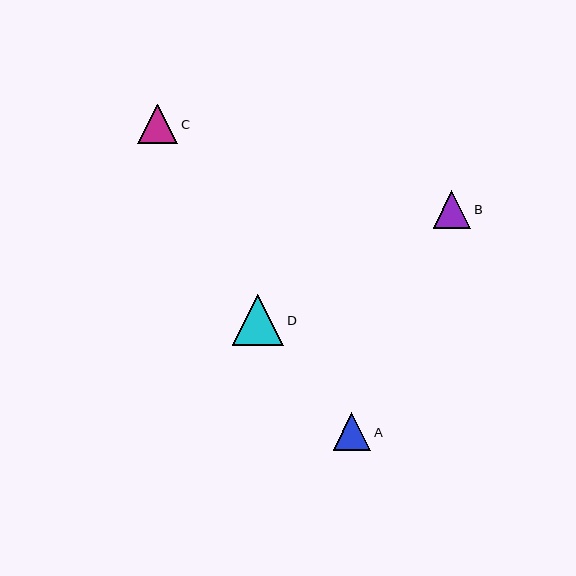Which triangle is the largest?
Triangle D is the largest with a size of approximately 51 pixels.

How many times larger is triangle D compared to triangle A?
Triangle D is approximately 1.4 times the size of triangle A.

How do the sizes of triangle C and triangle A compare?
Triangle C and triangle A are approximately the same size.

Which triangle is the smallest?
Triangle B is the smallest with a size of approximately 37 pixels.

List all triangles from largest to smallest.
From largest to smallest: D, C, A, B.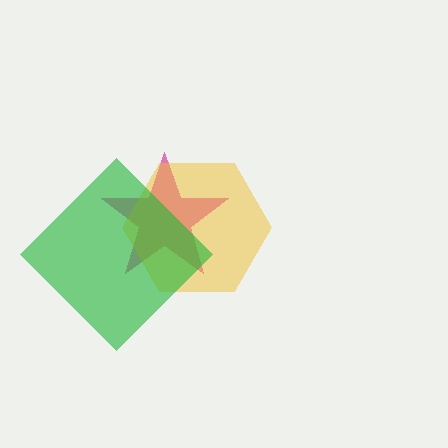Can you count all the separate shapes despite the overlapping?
Yes, there are 3 separate shapes.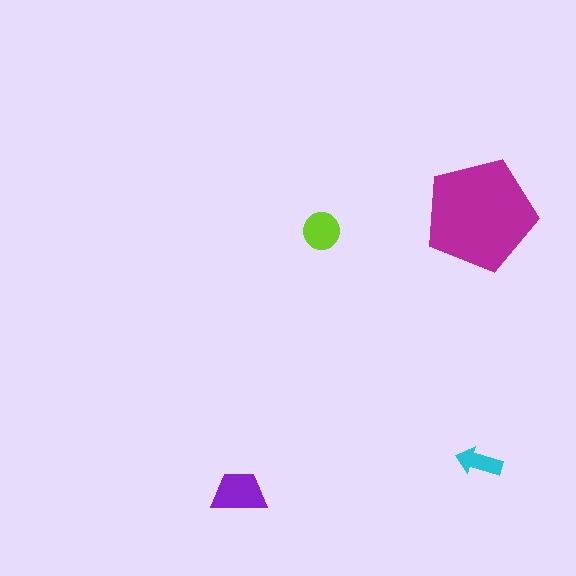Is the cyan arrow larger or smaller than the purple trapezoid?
Smaller.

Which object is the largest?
The magenta pentagon.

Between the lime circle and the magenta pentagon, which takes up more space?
The magenta pentagon.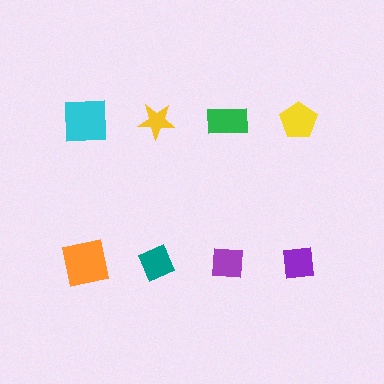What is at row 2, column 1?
An orange square.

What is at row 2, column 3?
A purple square.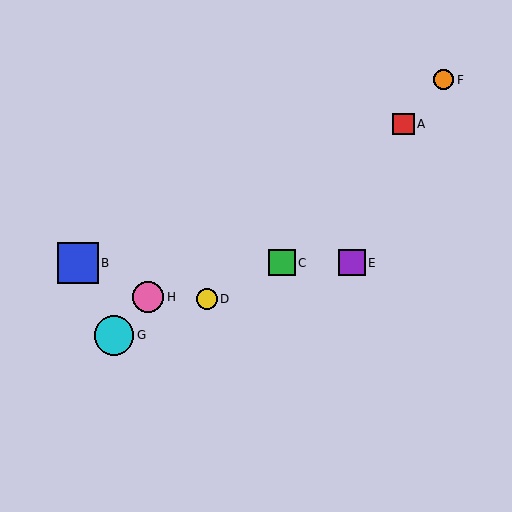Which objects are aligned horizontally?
Objects B, C, E are aligned horizontally.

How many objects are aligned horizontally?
3 objects (B, C, E) are aligned horizontally.